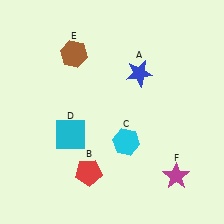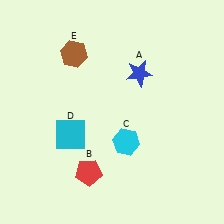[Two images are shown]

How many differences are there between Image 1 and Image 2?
There is 1 difference between the two images.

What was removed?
The magenta star (F) was removed in Image 2.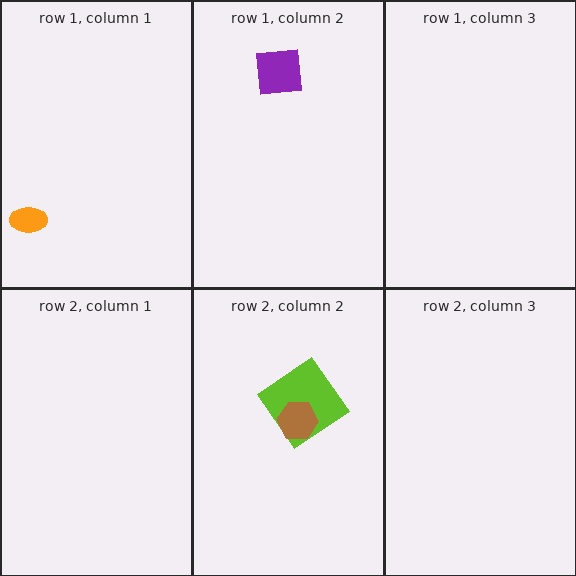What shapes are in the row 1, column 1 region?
The orange ellipse.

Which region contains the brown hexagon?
The row 2, column 2 region.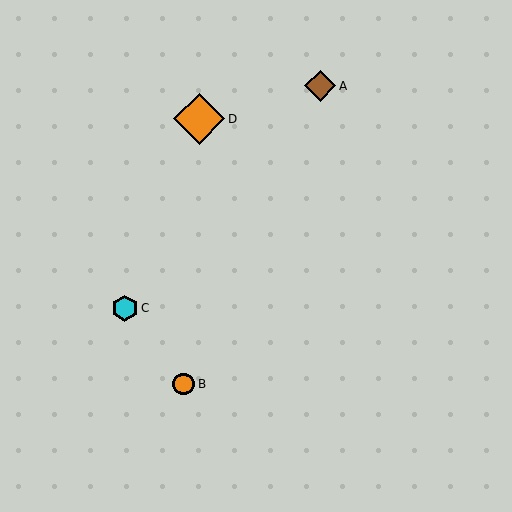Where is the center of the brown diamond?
The center of the brown diamond is at (320, 86).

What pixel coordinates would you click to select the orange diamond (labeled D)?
Click at (199, 119) to select the orange diamond D.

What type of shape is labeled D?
Shape D is an orange diamond.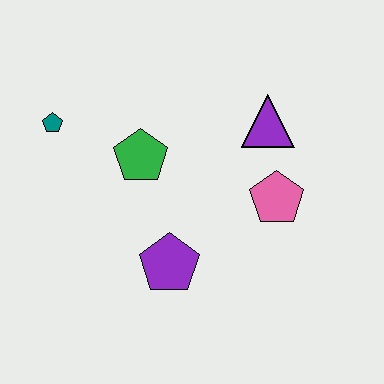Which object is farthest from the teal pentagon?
The pink pentagon is farthest from the teal pentagon.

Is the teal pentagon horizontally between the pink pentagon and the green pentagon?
No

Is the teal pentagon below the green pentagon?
No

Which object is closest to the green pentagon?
The teal pentagon is closest to the green pentagon.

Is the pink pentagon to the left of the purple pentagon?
No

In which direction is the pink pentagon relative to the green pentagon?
The pink pentagon is to the right of the green pentagon.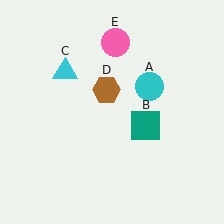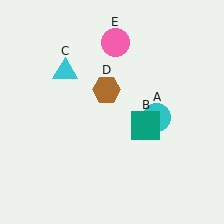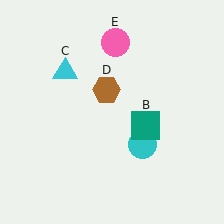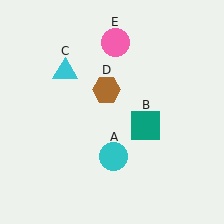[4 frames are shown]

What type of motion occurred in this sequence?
The cyan circle (object A) rotated clockwise around the center of the scene.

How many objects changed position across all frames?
1 object changed position: cyan circle (object A).